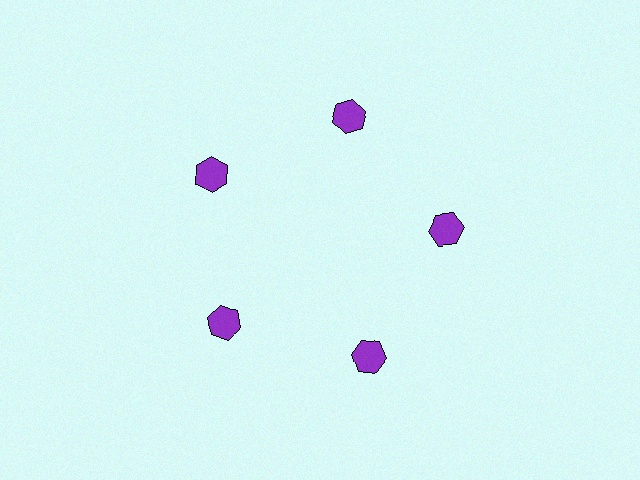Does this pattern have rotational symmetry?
Yes, this pattern has 5-fold rotational symmetry. It looks the same after rotating 72 degrees around the center.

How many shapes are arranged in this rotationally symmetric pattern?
There are 5 shapes, arranged in 5 groups of 1.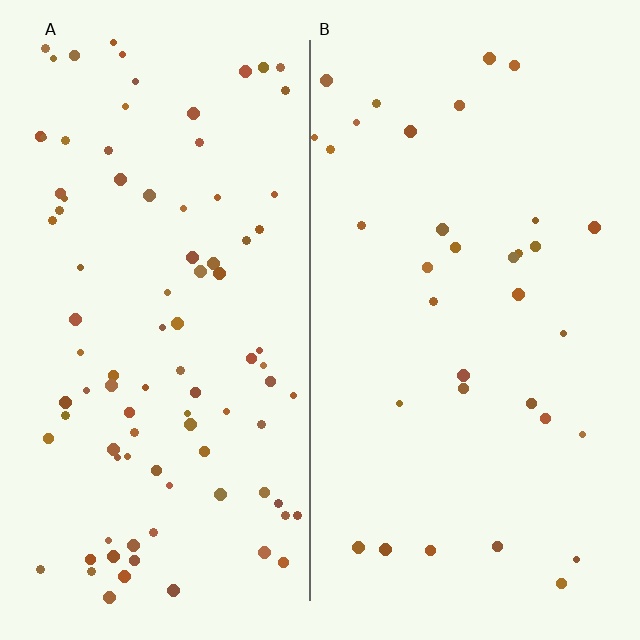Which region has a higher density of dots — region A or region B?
A (the left).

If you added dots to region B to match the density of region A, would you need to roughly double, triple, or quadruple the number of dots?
Approximately triple.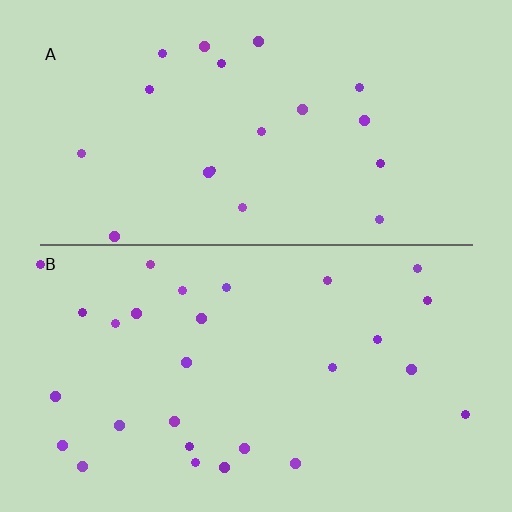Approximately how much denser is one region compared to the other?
Approximately 1.5× — region B over region A.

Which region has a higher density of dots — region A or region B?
B (the bottom).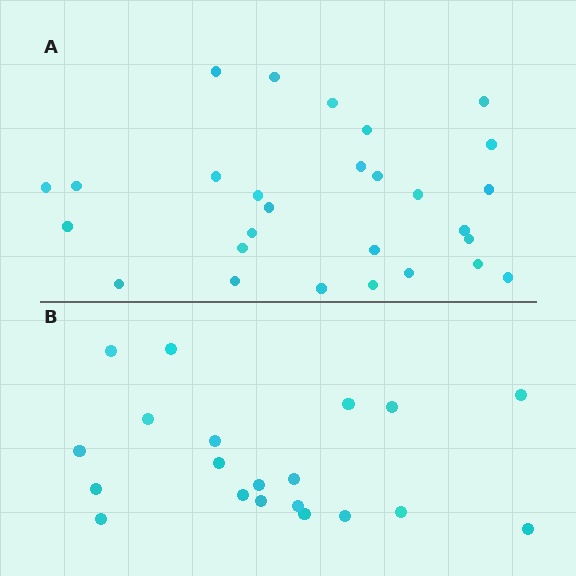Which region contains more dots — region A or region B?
Region A (the top region) has more dots.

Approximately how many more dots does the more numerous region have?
Region A has roughly 8 or so more dots than region B.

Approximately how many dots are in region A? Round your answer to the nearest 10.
About 30 dots. (The exact count is 28, which rounds to 30.)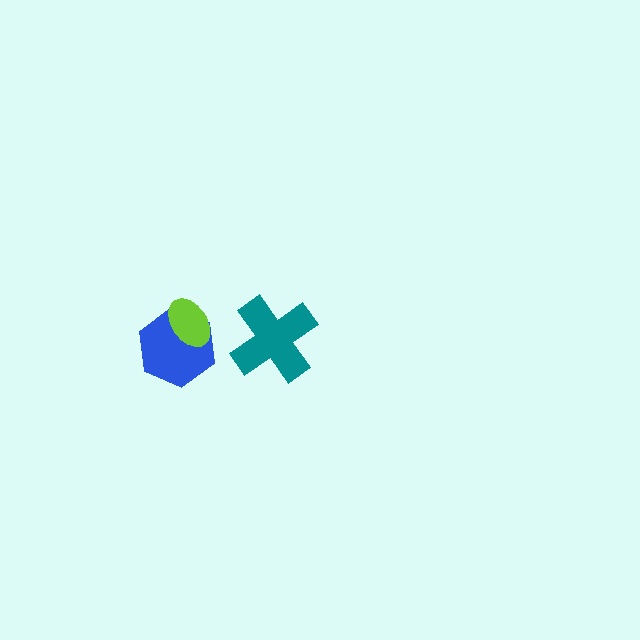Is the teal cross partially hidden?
No, no other shape covers it.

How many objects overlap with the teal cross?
0 objects overlap with the teal cross.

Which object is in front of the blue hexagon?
The lime ellipse is in front of the blue hexagon.